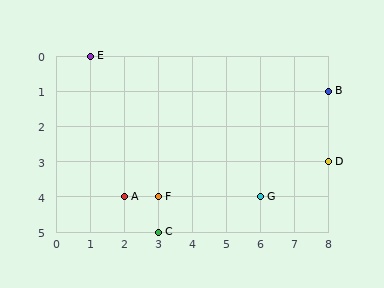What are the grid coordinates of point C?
Point C is at grid coordinates (3, 5).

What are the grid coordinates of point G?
Point G is at grid coordinates (6, 4).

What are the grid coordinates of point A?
Point A is at grid coordinates (2, 4).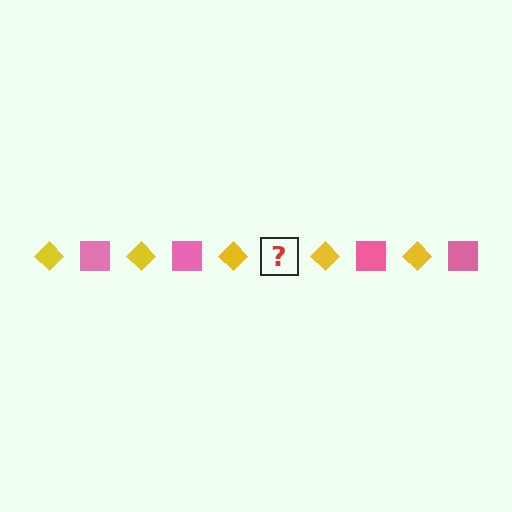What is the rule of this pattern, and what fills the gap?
The rule is that the pattern alternates between yellow diamond and pink square. The gap should be filled with a pink square.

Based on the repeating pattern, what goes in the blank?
The blank should be a pink square.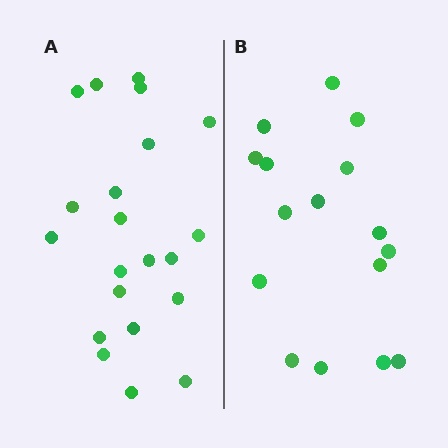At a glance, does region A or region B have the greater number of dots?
Region A (the left region) has more dots.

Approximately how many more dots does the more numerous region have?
Region A has about 5 more dots than region B.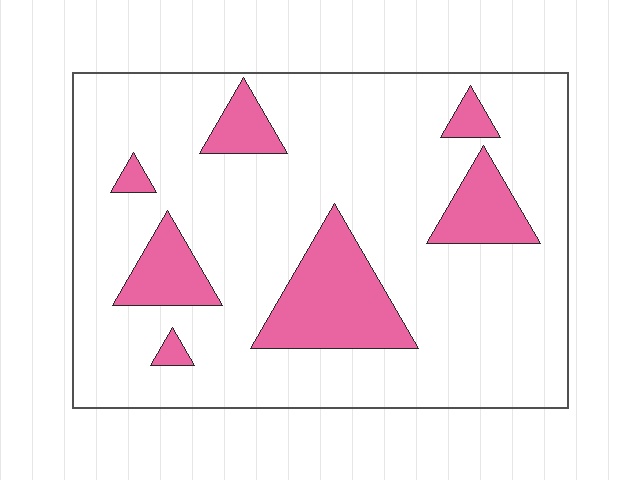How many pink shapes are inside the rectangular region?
7.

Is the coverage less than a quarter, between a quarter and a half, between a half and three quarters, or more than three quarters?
Less than a quarter.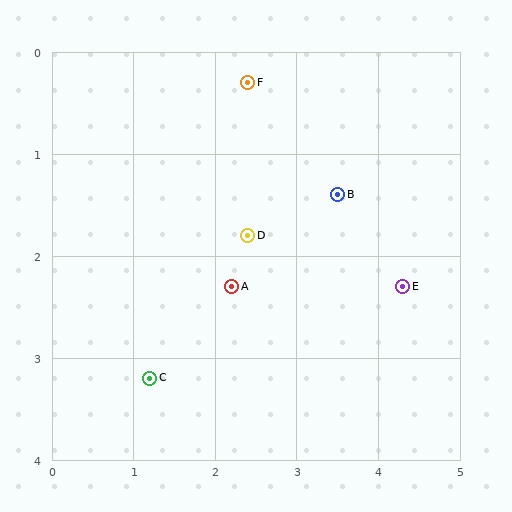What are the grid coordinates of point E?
Point E is at approximately (4.3, 2.3).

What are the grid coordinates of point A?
Point A is at approximately (2.2, 2.3).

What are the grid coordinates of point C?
Point C is at approximately (1.2, 3.2).